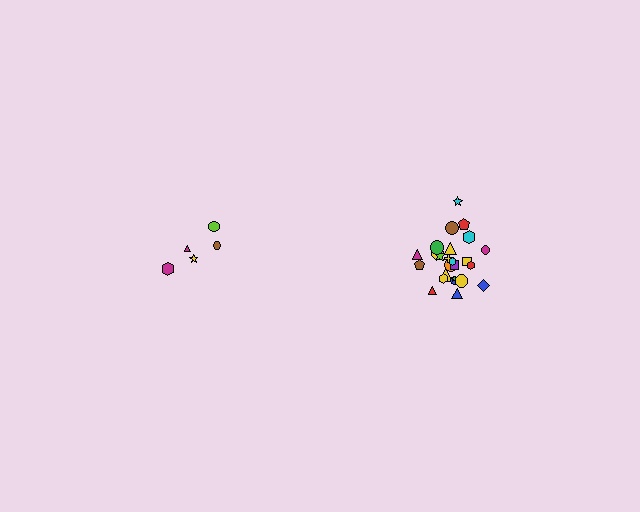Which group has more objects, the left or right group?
The right group.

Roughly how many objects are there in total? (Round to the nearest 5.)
Roughly 30 objects in total.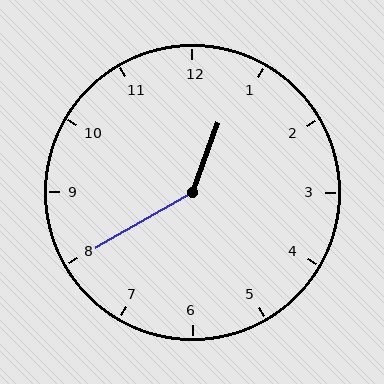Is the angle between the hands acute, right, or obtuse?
It is obtuse.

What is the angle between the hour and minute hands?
Approximately 140 degrees.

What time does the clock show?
12:40.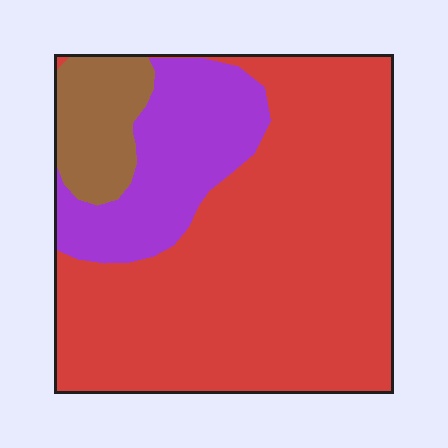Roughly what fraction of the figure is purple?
Purple takes up about one fifth (1/5) of the figure.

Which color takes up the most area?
Red, at roughly 70%.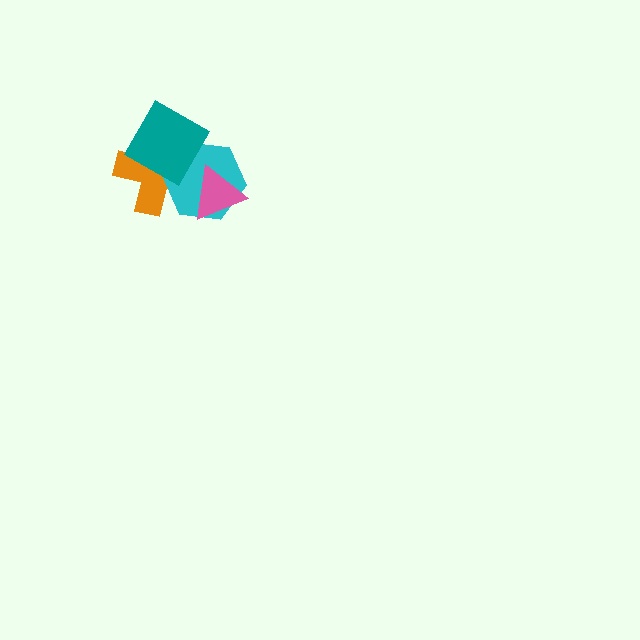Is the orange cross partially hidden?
Yes, it is partially covered by another shape.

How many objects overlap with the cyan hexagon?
3 objects overlap with the cyan hexagon.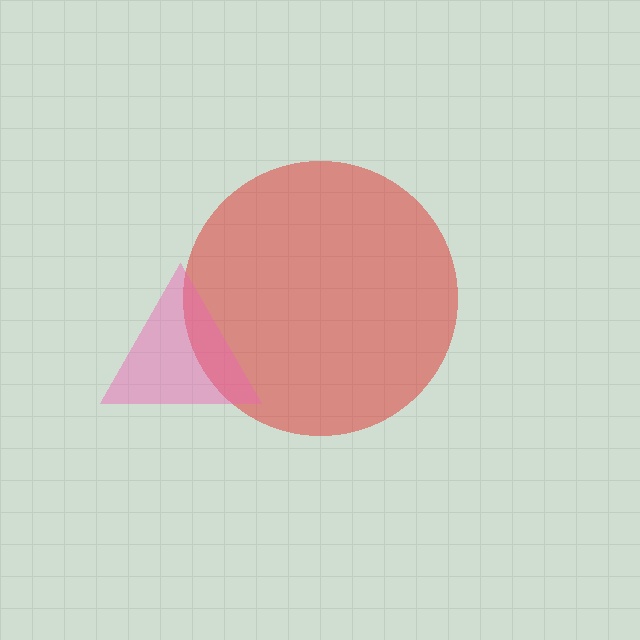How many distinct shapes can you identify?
There are 2 distinct shapes: a red circle, a pink triangle.